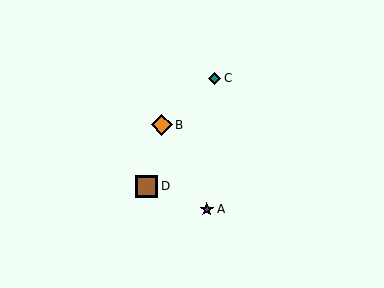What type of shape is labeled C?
Shape C is a teal diamond.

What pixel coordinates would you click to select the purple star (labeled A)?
Click at (207, 209) to select the purple star A.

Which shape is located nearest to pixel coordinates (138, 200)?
The brown square (labeled D) at (147, 186) is nearest to that location.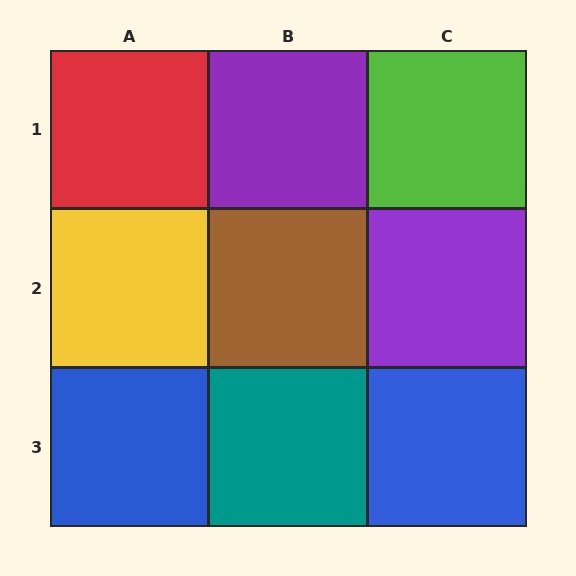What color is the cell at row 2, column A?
Yellow.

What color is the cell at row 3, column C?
Blue.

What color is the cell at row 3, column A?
Blue.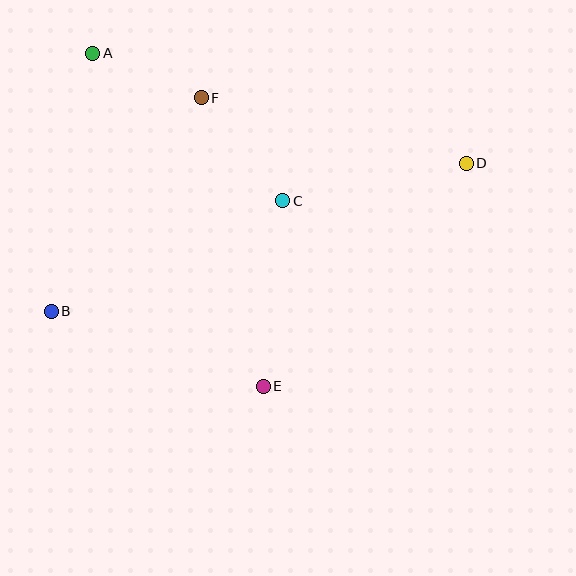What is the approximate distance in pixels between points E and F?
The distance between E and F is approximately 295 pixels.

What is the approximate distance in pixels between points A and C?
The distance between A and C is approximately 240 pixels.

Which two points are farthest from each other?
Points B and D are farthest from each other.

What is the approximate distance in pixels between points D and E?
The distance between D and E is approximately 301 pixels.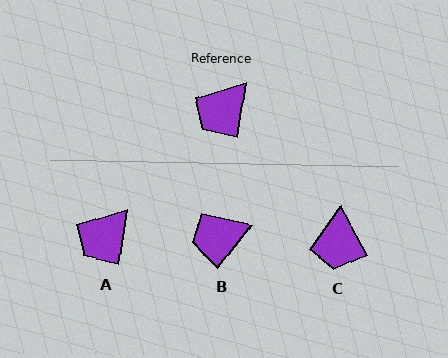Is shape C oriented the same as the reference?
No, it is off by about 37 degrees.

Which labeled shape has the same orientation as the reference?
A.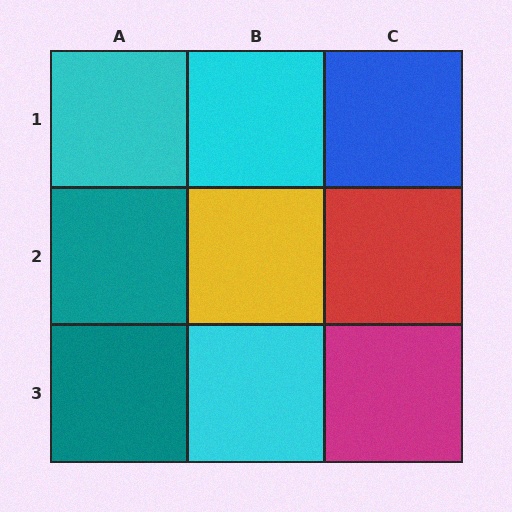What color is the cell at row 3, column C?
Magenta.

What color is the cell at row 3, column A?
Teal.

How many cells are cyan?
3 cells are cyan.